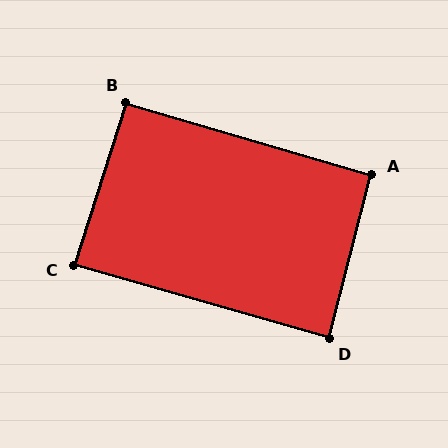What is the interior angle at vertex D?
Approximately 88 degrees (approximately right).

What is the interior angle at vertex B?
Approximately 92 degrees (approximately right).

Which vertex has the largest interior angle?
A, at approximately 92 degrees.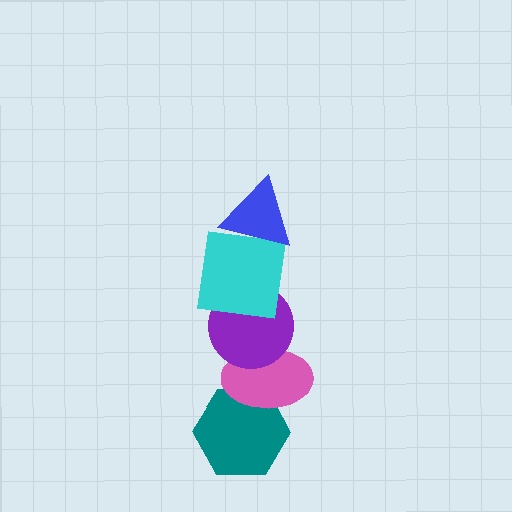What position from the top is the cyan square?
The cyan square is 2nd from the top.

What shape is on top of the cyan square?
The blue triangle is on top of the cyan square.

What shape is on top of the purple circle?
The cyan square is on top of the purple circle.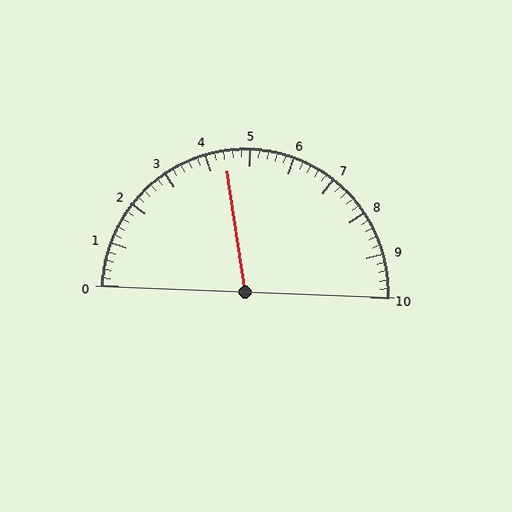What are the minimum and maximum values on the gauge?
The gauge ranges from 0 to 10.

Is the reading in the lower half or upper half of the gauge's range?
The reading is in the lower half of the range (0 to 10).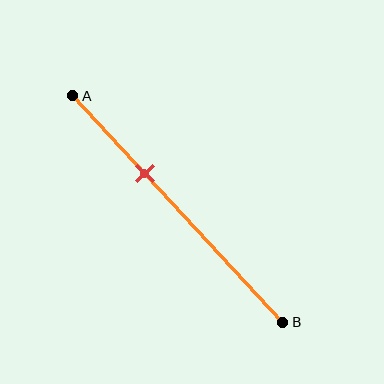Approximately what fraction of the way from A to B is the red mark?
The red mark is approximately 35% of the way from A to B.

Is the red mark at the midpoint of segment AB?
No, the mark is at about 35% from A, not at the 50% midpoint.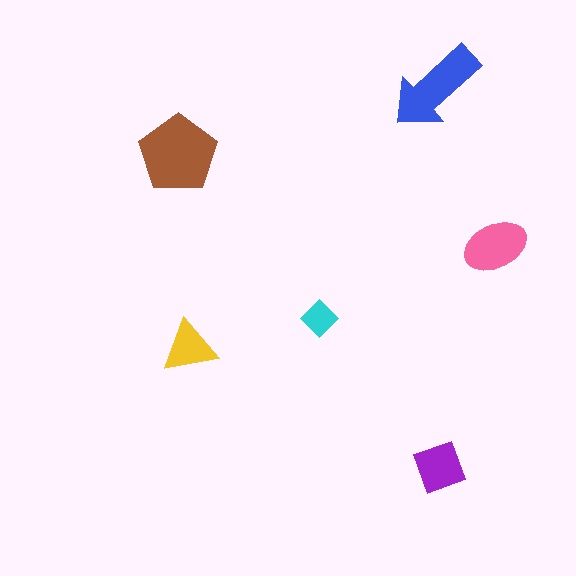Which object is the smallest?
The cyan diamond.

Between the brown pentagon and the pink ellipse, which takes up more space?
The brown pentagon.